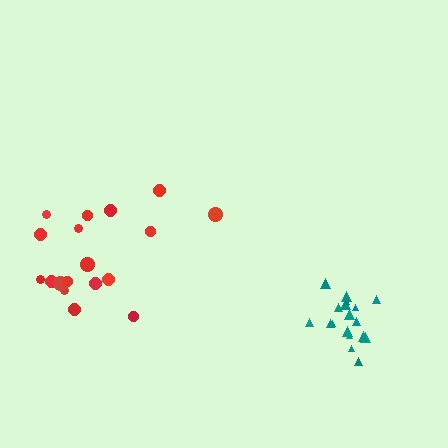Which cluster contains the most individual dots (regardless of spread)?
Teal (19).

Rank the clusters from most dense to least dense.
teal, red.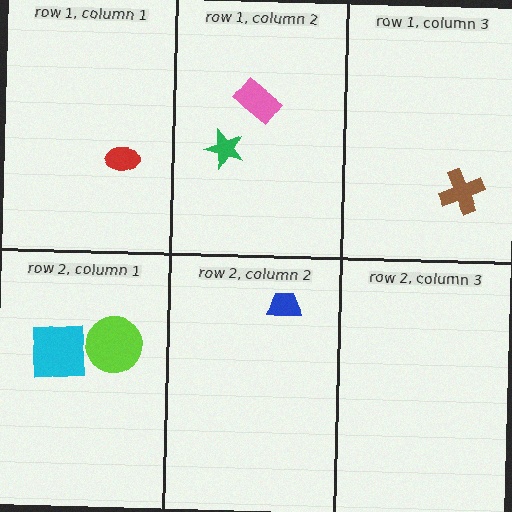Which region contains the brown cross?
The row 1, column 3 region.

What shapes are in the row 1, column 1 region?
The red ellipse.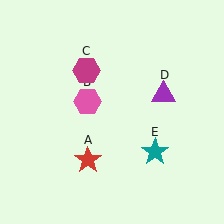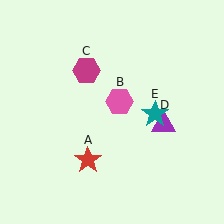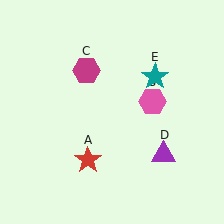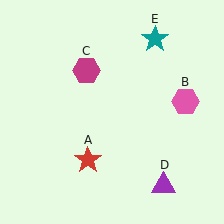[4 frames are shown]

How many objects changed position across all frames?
3 objects changed position: pink hexagon (object B), purple triangle (object D), teal star (object E).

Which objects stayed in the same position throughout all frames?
Red star (object A) and magenta hexagon (object C) remained stationary.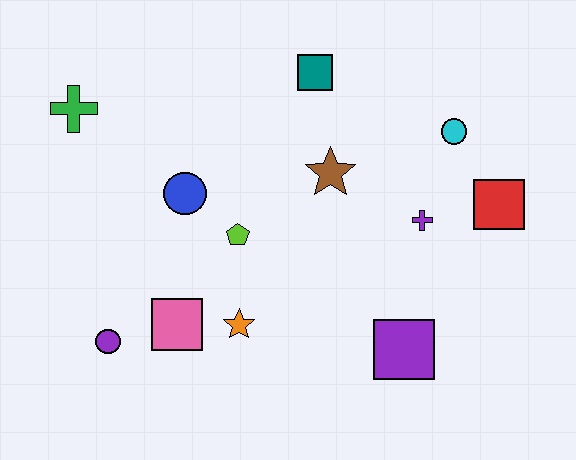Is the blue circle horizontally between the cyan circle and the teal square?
No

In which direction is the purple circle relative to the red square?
The purple circle is to the left of the red square.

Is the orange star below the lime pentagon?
Yes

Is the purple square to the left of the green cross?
No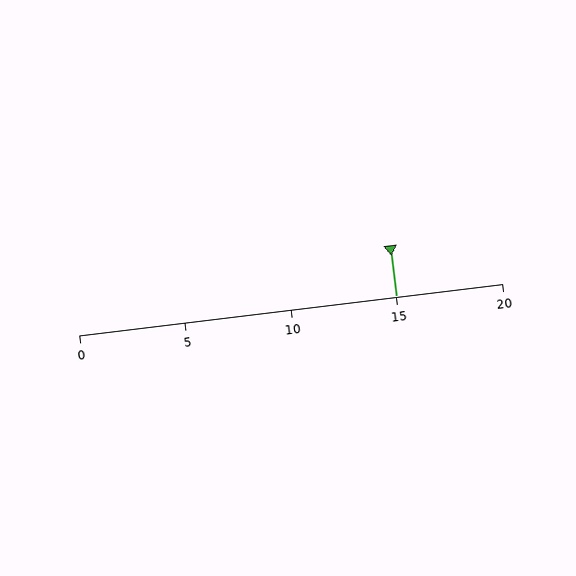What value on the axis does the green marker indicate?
The marker indicates approximately 15.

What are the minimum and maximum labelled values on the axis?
The axis runs from 0 to 20.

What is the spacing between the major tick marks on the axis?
The major ticks are spaced 5 apart.